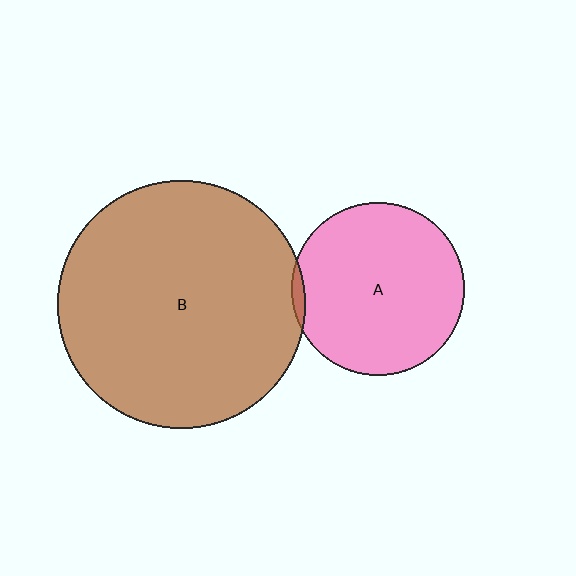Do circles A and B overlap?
Yes.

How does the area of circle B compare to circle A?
Approximately 2.1 times.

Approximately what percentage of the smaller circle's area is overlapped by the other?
Approximately 5%.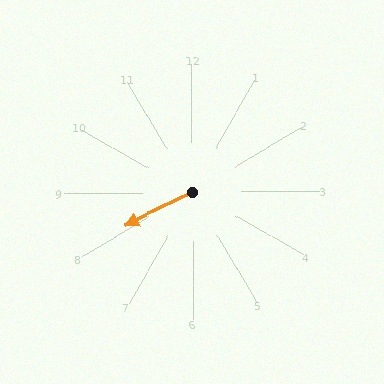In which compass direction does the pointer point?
Southwest.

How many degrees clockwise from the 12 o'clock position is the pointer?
Approximately 244 degrees.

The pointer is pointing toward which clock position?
Roughly 8 o'clock.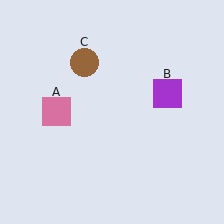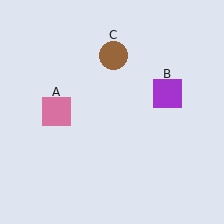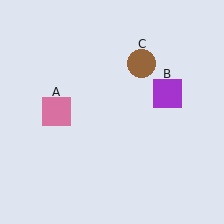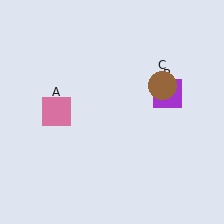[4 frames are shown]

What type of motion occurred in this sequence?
The brown circle (object C) rotated clockwise around the center of the scene.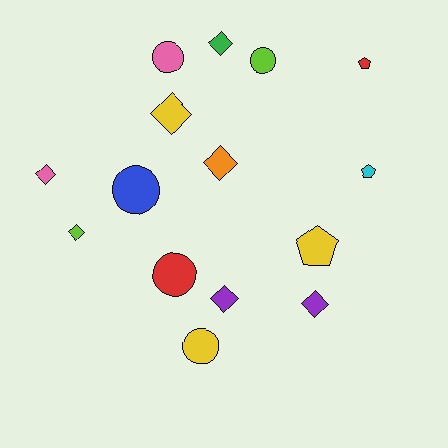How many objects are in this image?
There are 15 objects.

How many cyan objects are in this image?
There is 1 cyan object.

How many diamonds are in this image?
There are 7 diamonds.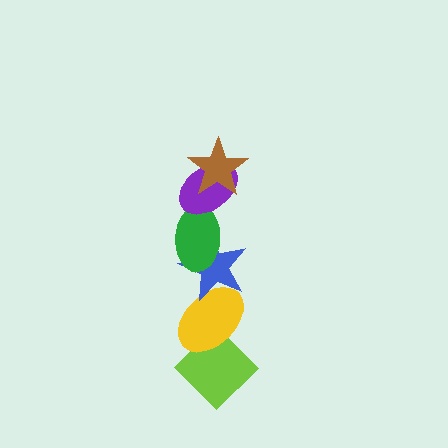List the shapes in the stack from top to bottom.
From top to bottom: the brown star, the purple ellipse, the green ellipse, the blue star, the yellow ellipse, the lime diamond.